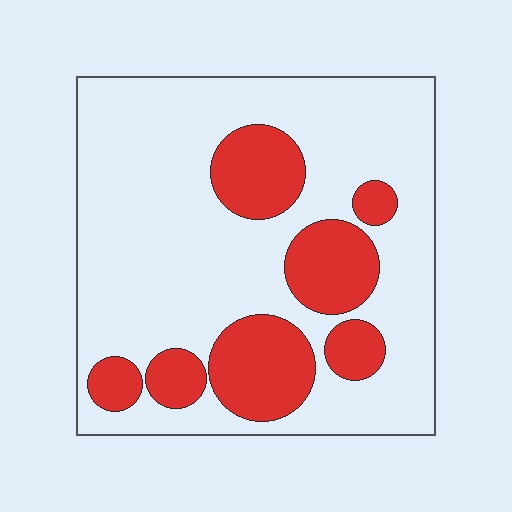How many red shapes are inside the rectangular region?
7.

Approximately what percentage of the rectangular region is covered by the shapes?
Approximately 25%.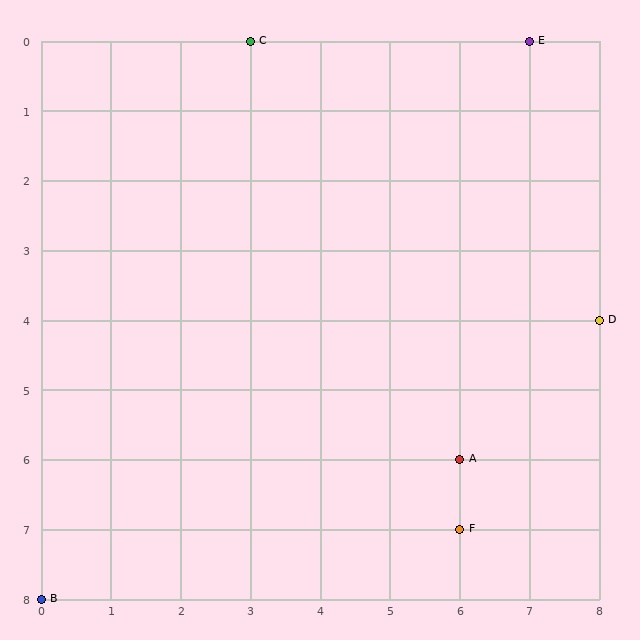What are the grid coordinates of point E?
Point E is at grid coordinates (7, 0).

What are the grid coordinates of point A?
Point A is at grid coordinates (6, 6).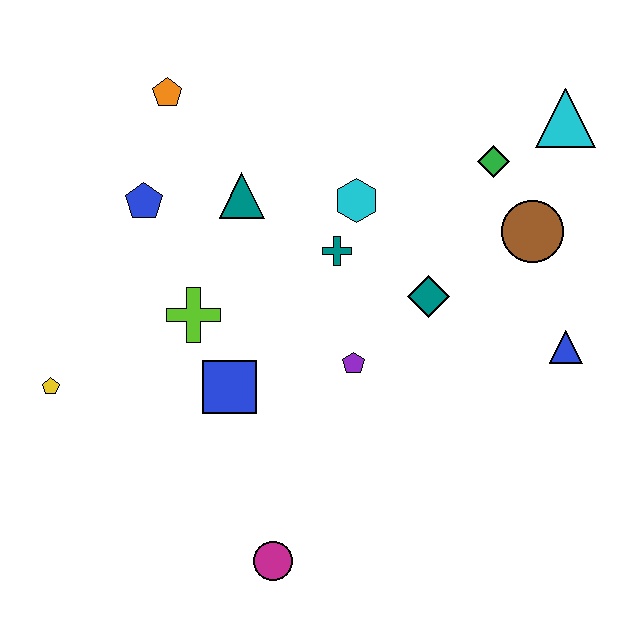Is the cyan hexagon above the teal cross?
Yes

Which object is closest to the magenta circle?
The blue square is closest to the magenta circle.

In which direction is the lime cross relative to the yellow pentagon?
The lime cross is to the right of the yellow pentagon.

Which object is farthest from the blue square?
The cyan triangle is farthest from the blue square.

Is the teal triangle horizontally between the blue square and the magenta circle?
Yes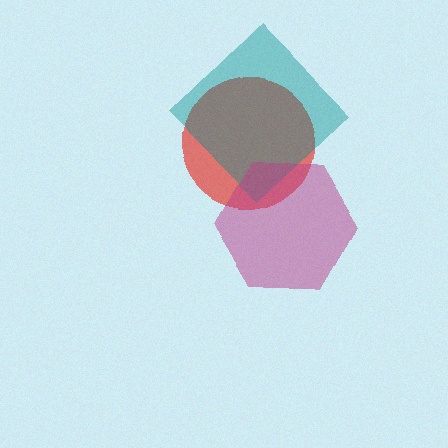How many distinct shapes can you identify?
There are 3 distinct shapes: a red circle, a teal diamond, a magenta hexagon.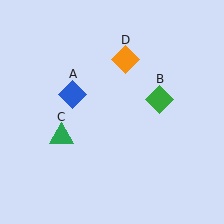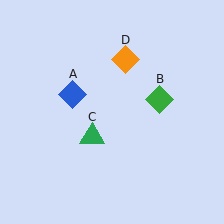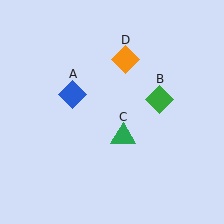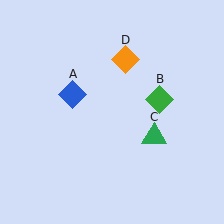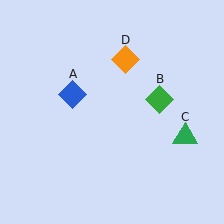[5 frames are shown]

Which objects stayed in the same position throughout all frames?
Blue diamond (object A) and green diamond (object B) and orange diamond (object D) remained stationary.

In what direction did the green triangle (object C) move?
The green triangle (object C) moved right.